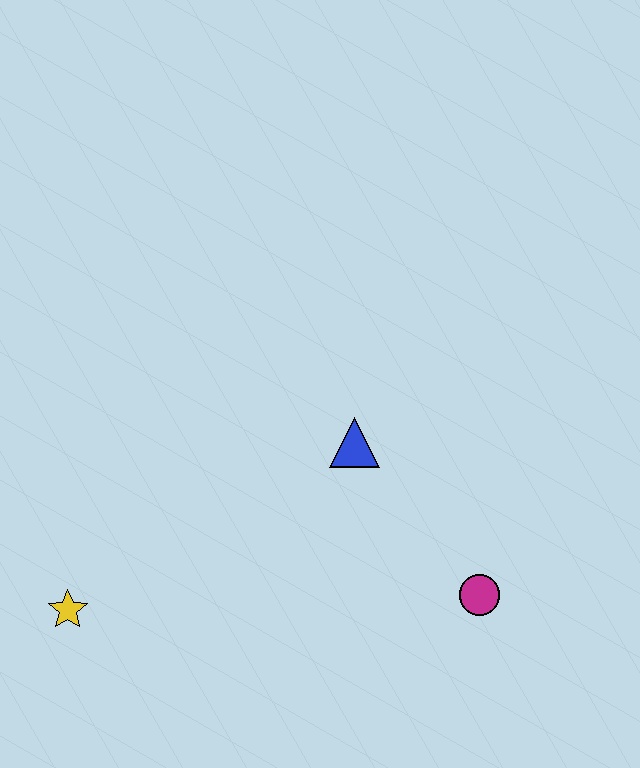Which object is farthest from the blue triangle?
The yellow star is farthest from the blue triangle.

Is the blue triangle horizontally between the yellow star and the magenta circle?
Yes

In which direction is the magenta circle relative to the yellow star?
The magenta circle is to the right of the yellow star.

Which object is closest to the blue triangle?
The magenta circle is closest to the blue triangle.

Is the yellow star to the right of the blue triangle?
No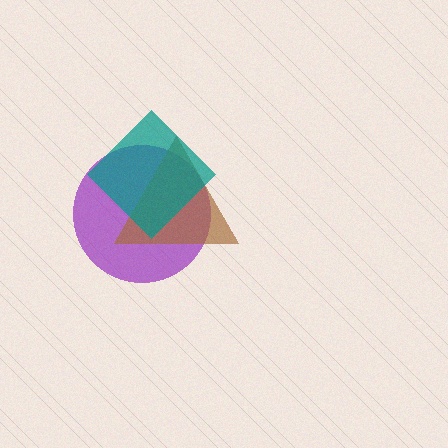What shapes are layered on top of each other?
The layered shapes are: a purple circle, a brown triangle, a teal diamond.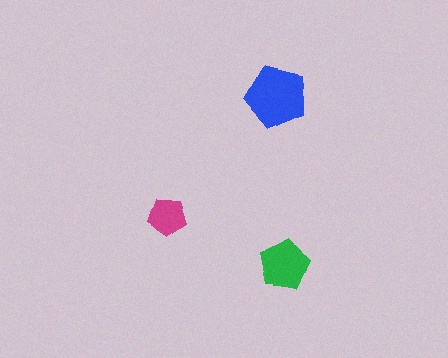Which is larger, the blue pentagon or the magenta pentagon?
The blue one.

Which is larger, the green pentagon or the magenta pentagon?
The green one.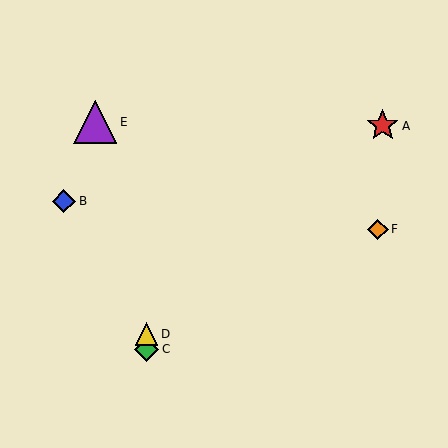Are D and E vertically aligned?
No, D is at x≈147 and E is at x≈95.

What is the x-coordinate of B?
Object B is at x≈64.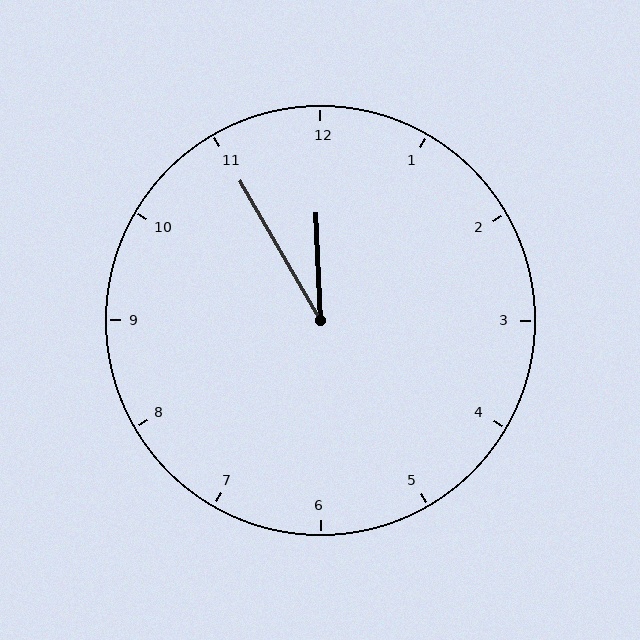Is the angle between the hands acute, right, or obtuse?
It is acute.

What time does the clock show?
11:55.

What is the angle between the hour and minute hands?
Approximately 28 degrees.